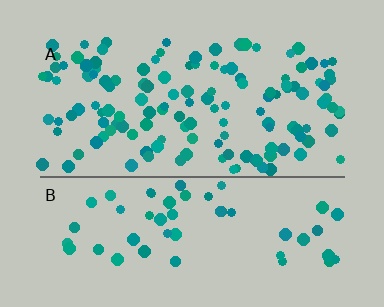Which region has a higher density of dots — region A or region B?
A (the top).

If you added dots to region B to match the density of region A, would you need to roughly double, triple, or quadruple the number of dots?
Approximately double.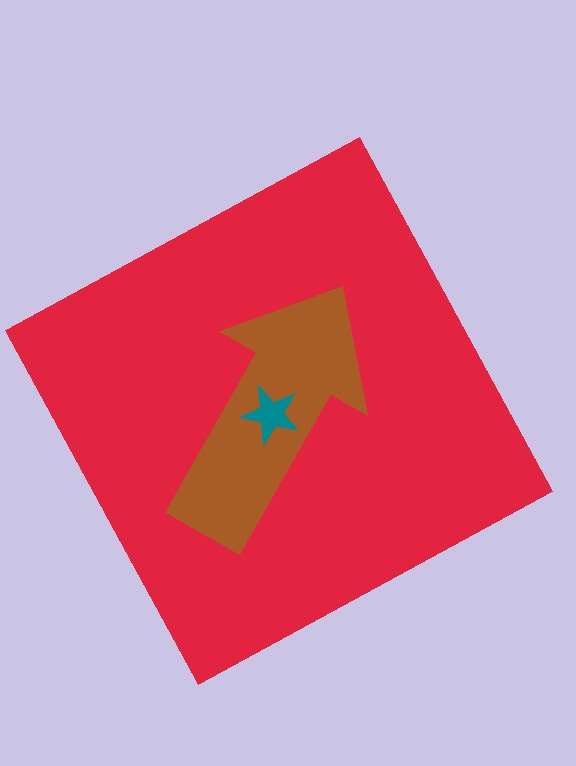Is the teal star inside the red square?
Yes.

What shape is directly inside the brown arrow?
The teal star.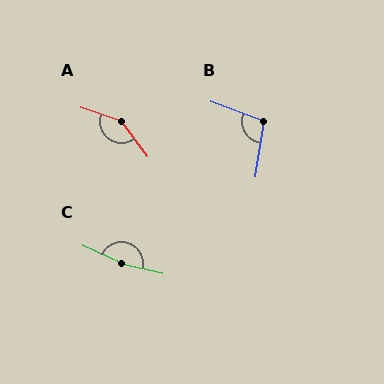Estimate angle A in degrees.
Approximately 144 degrees.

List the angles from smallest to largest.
B (101°), A (144°), C (168°).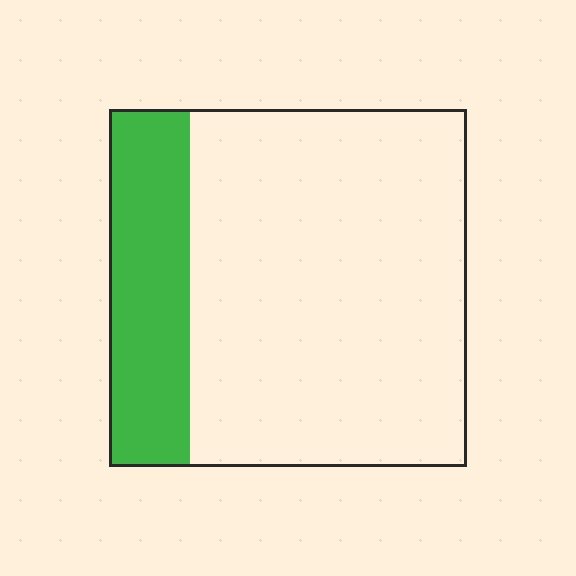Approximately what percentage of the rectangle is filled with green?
Approximately 25%.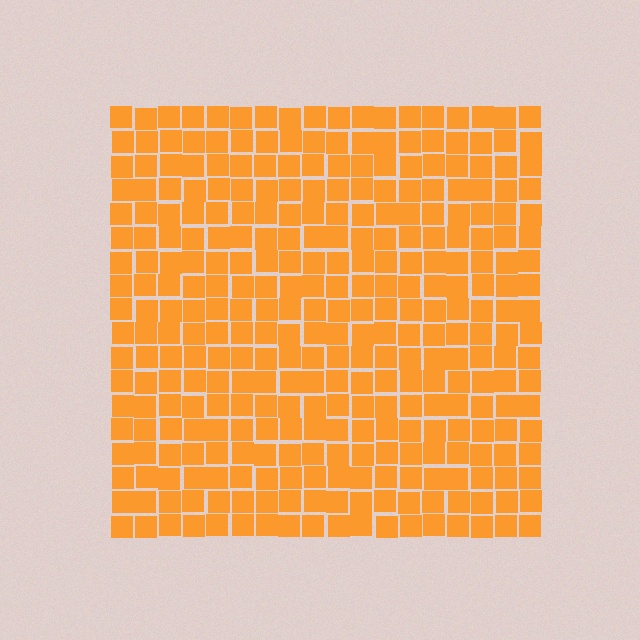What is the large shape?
The large shape is a square.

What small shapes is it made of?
It is made of small squares.